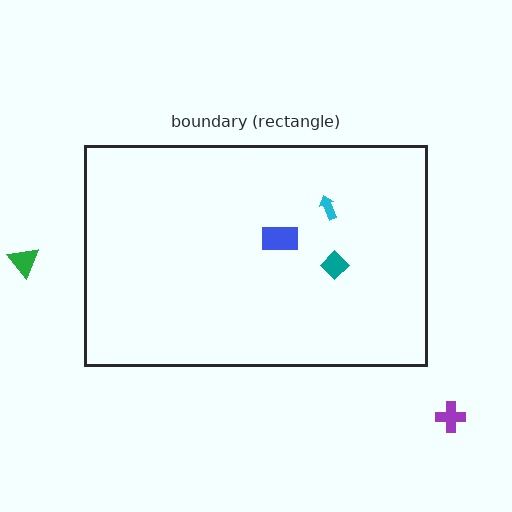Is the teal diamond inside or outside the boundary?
Inside.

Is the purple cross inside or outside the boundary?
Outside.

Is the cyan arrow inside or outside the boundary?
Inside.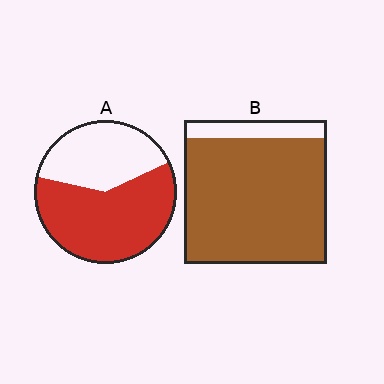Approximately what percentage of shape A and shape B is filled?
A is approximately 60% and B is approximately 90%.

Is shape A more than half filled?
Yes.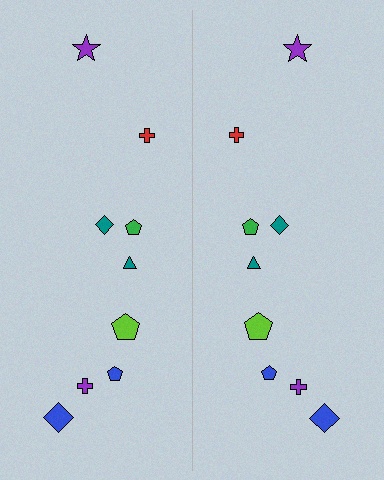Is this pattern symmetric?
Yes, this pattern has bilateral (reflection) symmetry.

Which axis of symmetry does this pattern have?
The pattern has a vertical axis of symmetry running through the center of the image.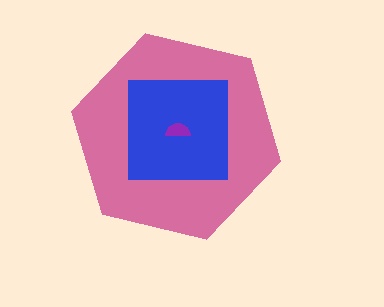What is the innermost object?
The purple semicircle.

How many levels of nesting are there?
3.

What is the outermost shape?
The pink hexagon.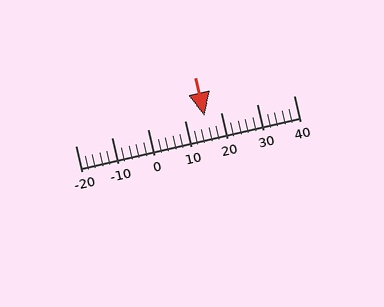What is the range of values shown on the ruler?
The ruler shows values from -20 to 40.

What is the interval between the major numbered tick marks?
The major tick marks are spaced 10 units apart.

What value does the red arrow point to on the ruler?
The red arrow points to approximately 16.